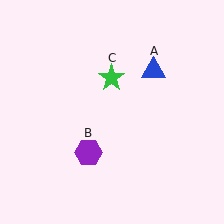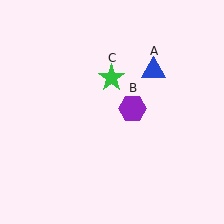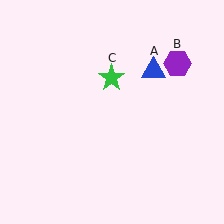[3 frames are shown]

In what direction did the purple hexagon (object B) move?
The purple hexagon (object B) moved up and to the right.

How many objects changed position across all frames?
1 object changed position: purple hexagon (object B).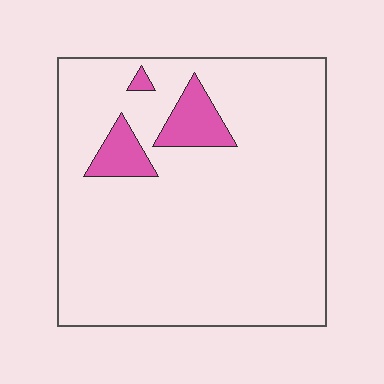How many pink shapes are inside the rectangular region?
3.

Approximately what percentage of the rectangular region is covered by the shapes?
Approximately 10%.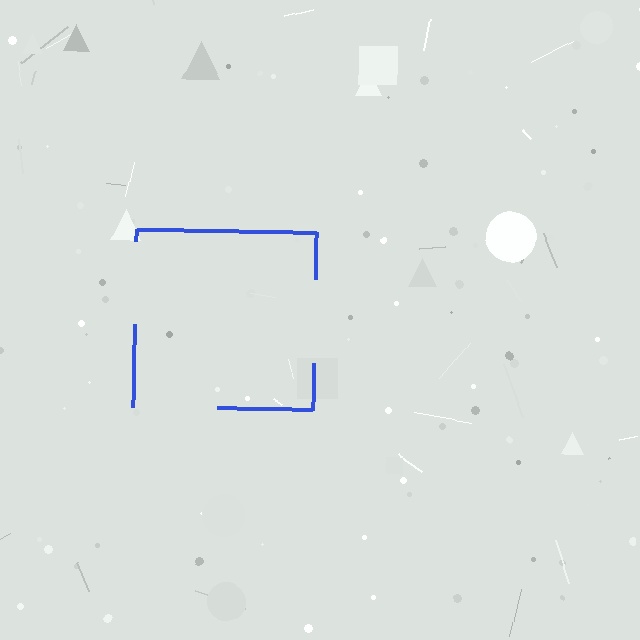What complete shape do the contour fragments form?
The contour fragments form a square.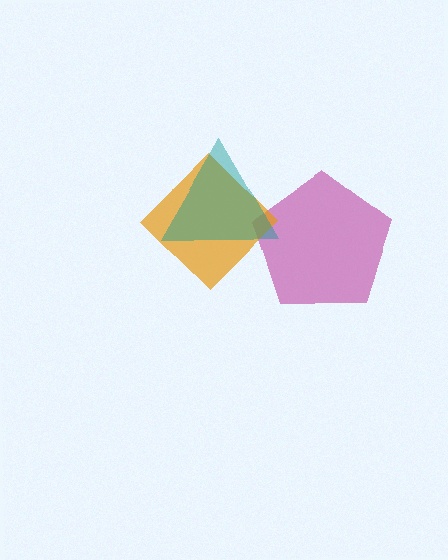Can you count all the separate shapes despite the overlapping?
Yes, there are 3 separate shapes.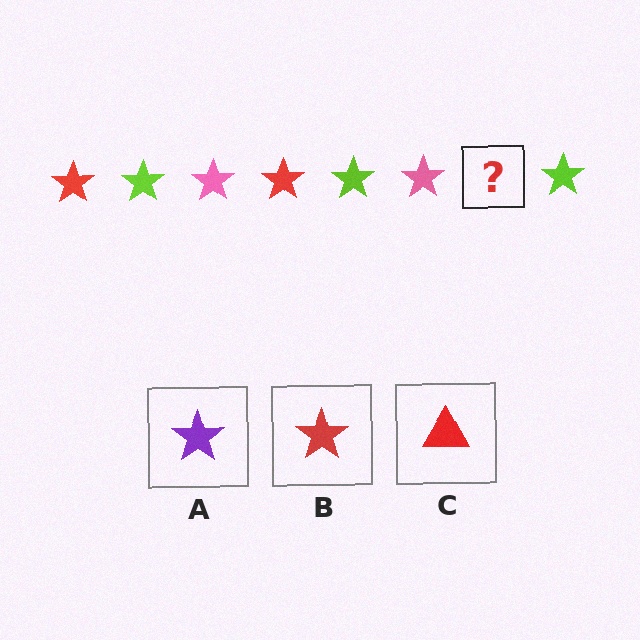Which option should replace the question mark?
Option B.